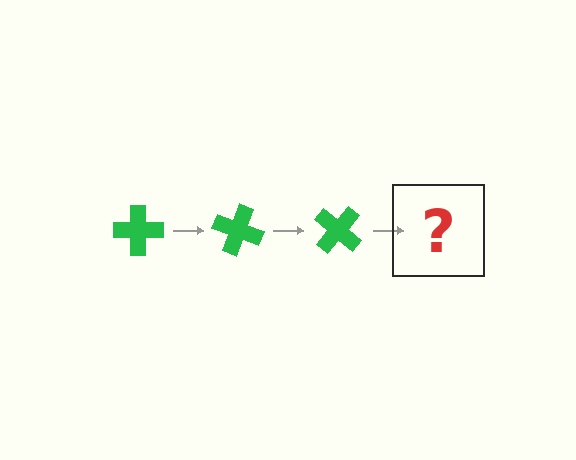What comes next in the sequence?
The next element should be a green cross rotated 60 degrees.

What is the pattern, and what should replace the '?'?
The pattern is that the cross rotates 20 degrees each step. The '?' should be a green cross rotated 60 degrees.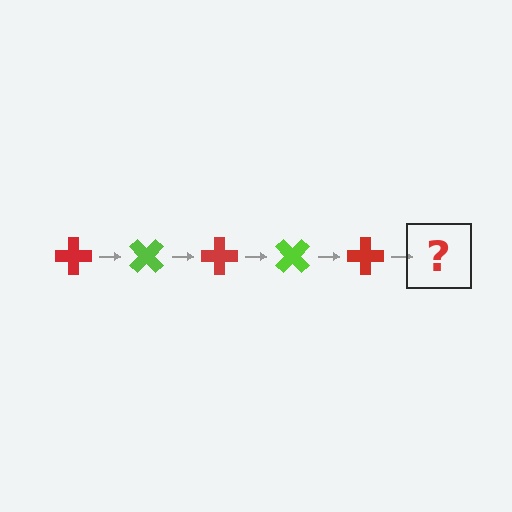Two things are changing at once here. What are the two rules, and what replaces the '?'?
The two rules are that it rotates 45 degrees each step and the color cycles through red and lime. The '?' should be a lime cross, rotated 225 degrees from the start.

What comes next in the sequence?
The next element should be a lime cross, rotated 225 degrees from the start.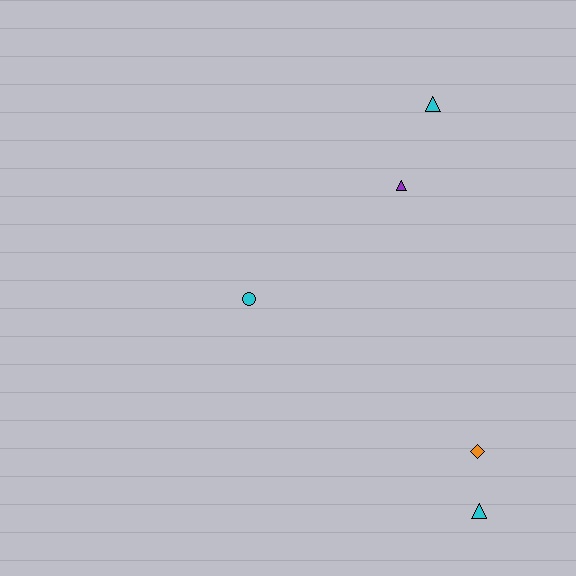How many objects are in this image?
There are 5 objects.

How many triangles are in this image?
There are 3 triangles.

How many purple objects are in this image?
There is 1 purple object.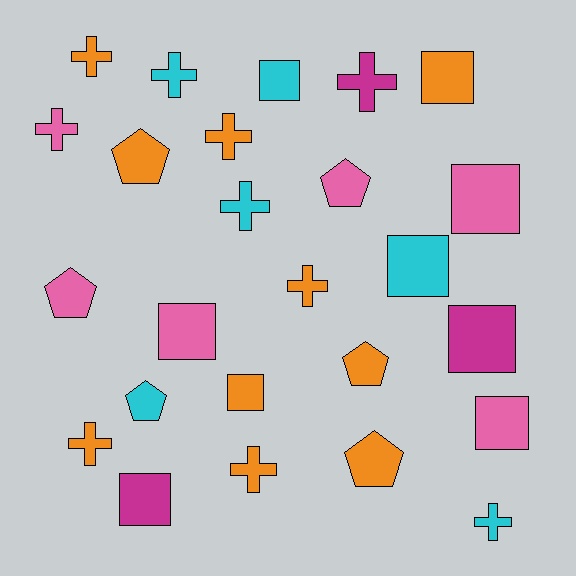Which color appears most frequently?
Orange, with 10 objects.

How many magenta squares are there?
There are 2 magenta squares.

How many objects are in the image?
There are 25 objects.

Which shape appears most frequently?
Cross, with 10 objects.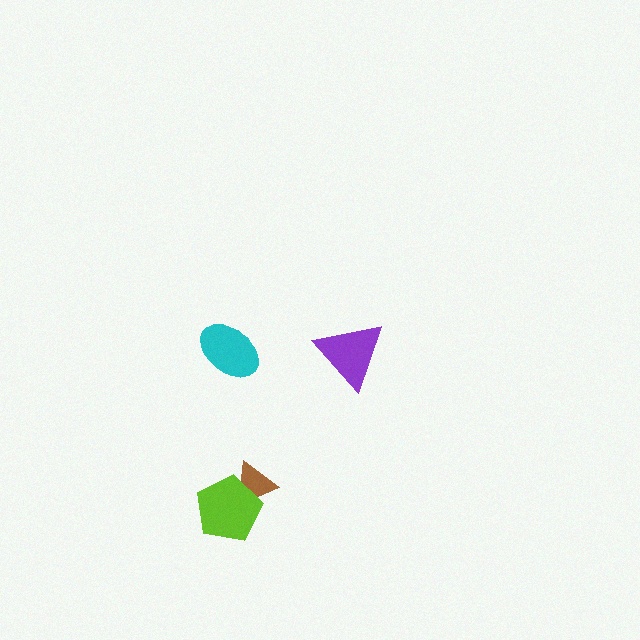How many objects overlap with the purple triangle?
0 objects overlap with the purple triangle.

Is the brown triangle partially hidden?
Yes, it is partially covered by another shape.